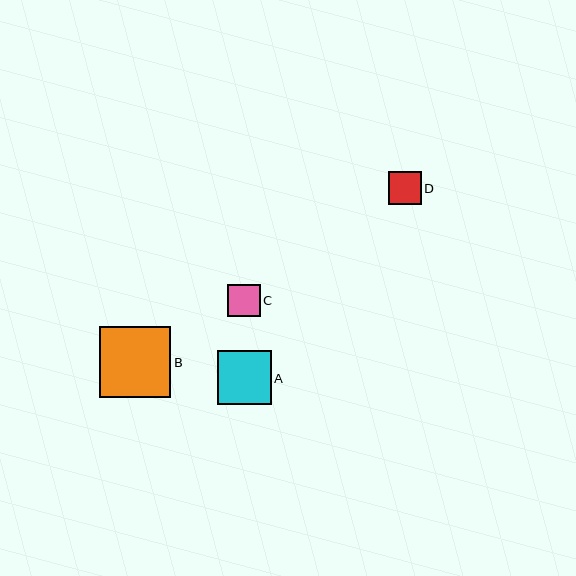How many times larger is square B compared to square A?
Square B is approximately 1.3 times the size of square A.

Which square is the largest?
Square B is the largest with a size of approximately 72 pixels.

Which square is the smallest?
Square C is the smallest with a size of approximately 32 pixels.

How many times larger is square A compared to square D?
Square A is approximately 1.6 times the size of square D.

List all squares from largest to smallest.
From largest to smallest: B, A, D, C.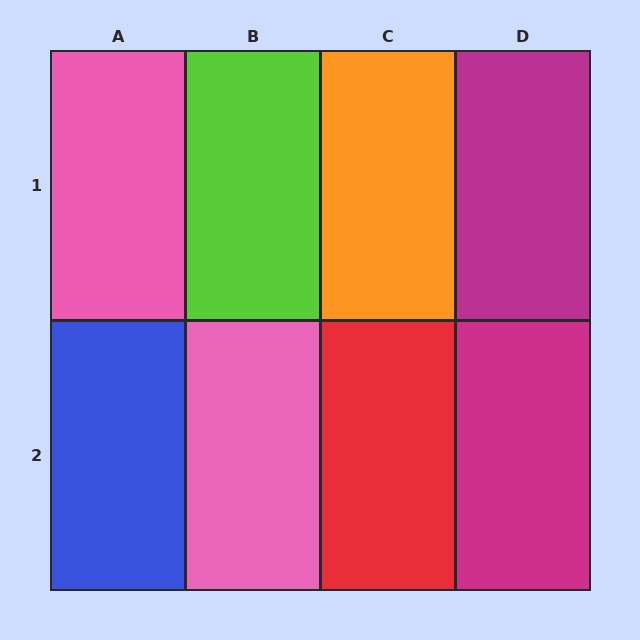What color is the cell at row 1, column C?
Orange.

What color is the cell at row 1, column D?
Magenta.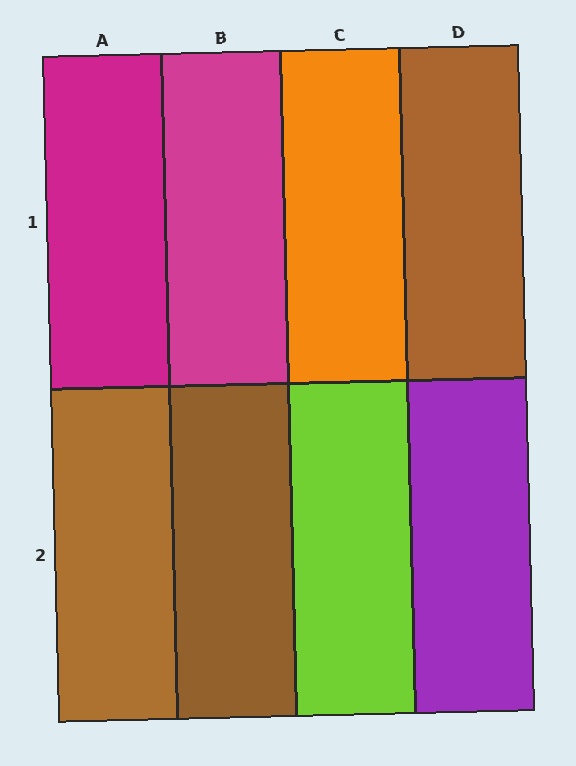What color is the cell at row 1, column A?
Magenta.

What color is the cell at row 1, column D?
Brown.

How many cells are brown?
3 cells are brown.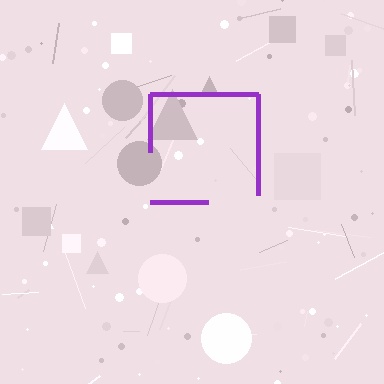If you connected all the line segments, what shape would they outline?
They would outline a square.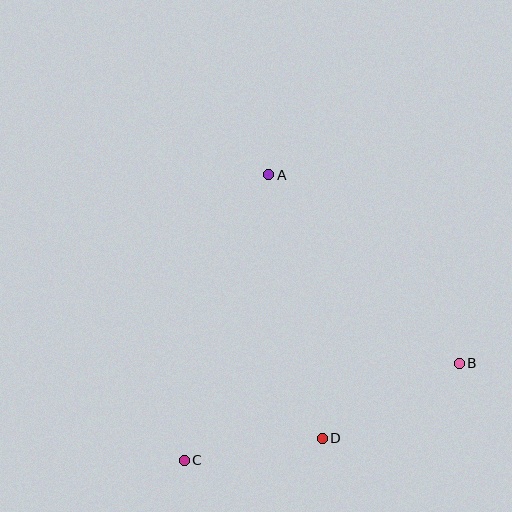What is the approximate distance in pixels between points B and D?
The distance between B and D is approximately 156 pixels.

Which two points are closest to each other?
Points C and D are closest to each other.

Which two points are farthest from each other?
Points A and C are farthest from each other.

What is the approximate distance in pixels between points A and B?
The distance between A and B is approximately 268 pixels.